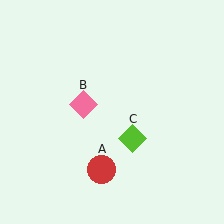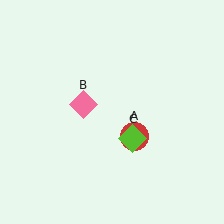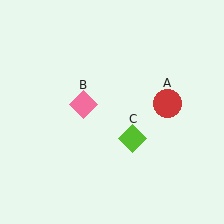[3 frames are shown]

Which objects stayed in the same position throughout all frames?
Pink diamond (object B) and lime diamond (object C) remained stationary.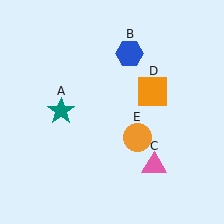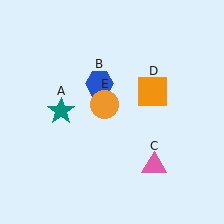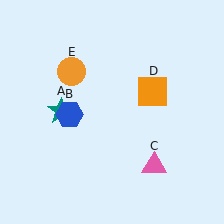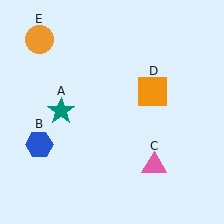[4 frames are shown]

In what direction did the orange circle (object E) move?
The orange circle (object E) moved up and to the left.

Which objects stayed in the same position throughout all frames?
Teal star (object A) and pink triangle (object C) and orange square (object D) remained stationary.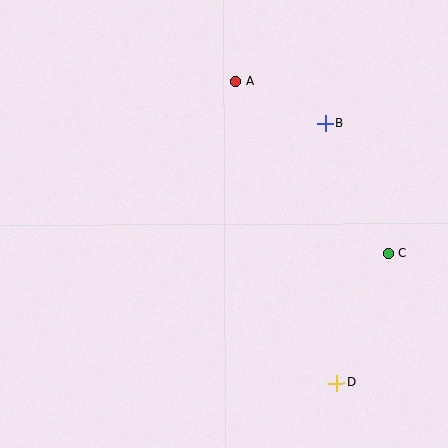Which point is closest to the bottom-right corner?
Point D is closest to the bottom-right corner.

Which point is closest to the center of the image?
Point B at (325, 123) is closest to the center.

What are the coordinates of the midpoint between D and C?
The midpoint between D and C is at (362, 318).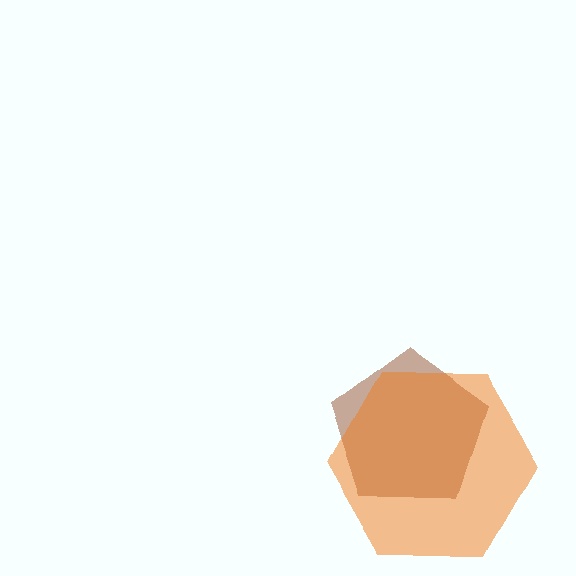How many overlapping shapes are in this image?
There are 2 overlapping shapes in the image.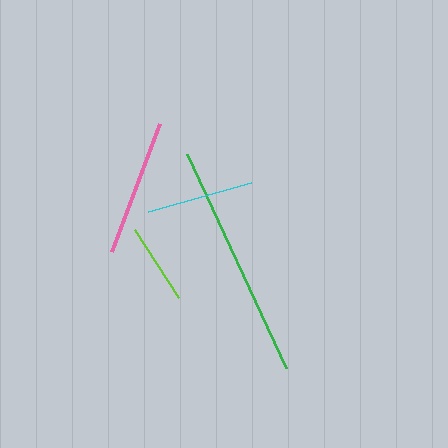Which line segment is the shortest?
The lime line is the shortest at approximately 81 pixels.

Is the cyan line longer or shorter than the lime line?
The cyan line is longer than the lime line.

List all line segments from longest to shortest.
From longest to shortest: green, pink, cyan, lime.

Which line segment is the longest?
The green line is the longest at approximately 236 pixels.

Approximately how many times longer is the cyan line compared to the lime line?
The cyan line is approximately 1.3 times the length of the lime line.